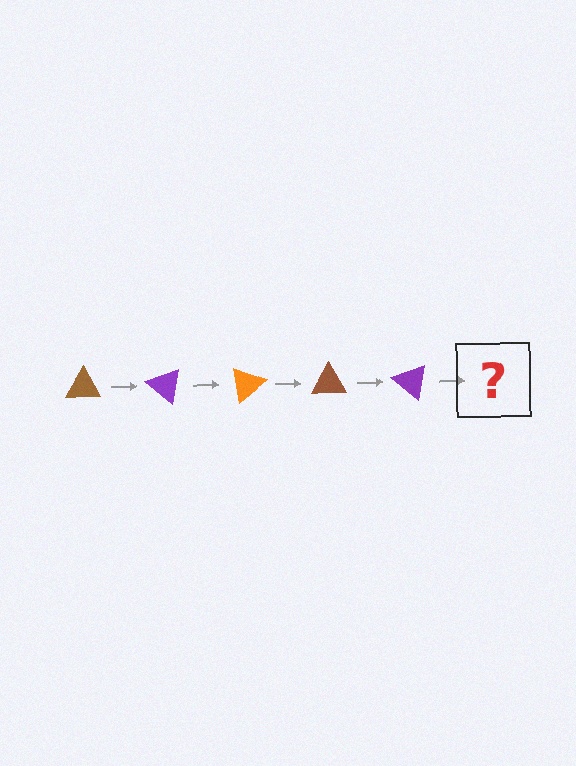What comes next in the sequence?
The next element should be an orange triangle, rotated 200 degrees from the start.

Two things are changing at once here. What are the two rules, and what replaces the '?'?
The two rules are that it rotates 40 degrees each step and the color cycles through brown, purple, and orange. The '?' should be an orange triangle, rotated 200 degrees from the start.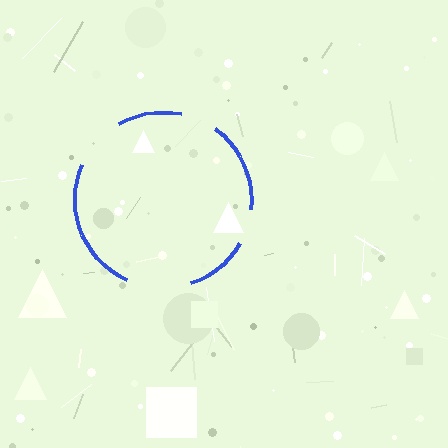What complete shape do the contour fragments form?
The contour fragments form a circle.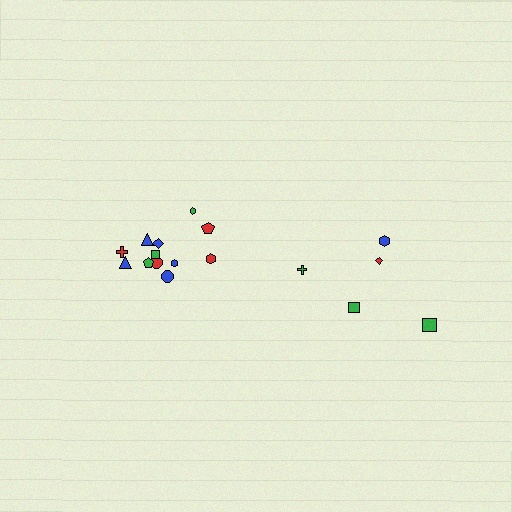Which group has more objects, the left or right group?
The left group.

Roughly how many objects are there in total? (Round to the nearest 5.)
Roughly 15 objects in total.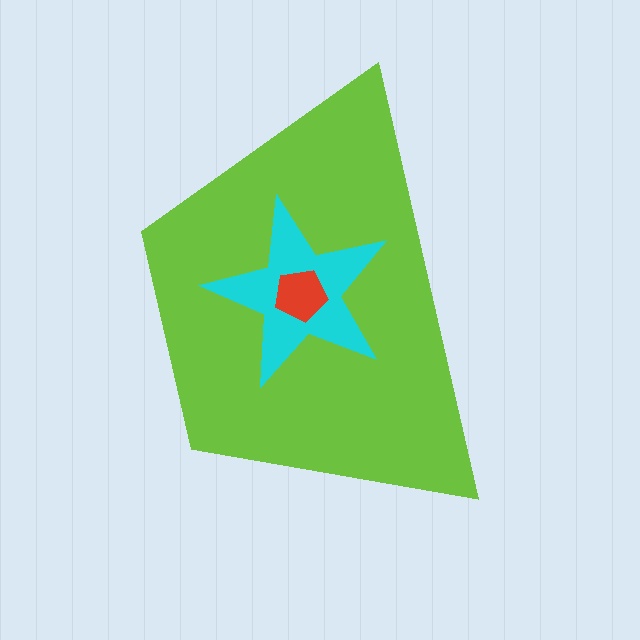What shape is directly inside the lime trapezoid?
The cyan star.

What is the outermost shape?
The lime trapezoid.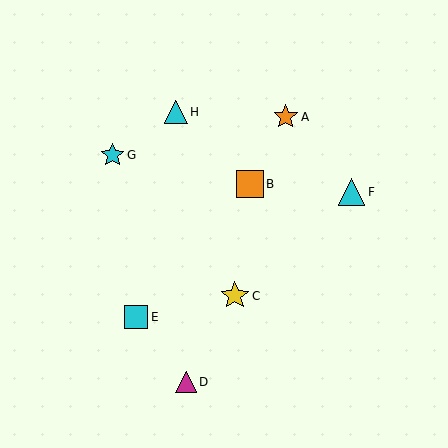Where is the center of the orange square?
The center of the orange square is at (250, 184).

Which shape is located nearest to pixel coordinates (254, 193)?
The orange square (labeled B) at (250, 184) is nearest to that location.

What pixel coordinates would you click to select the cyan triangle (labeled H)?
Click at (176, 112) to select the cyan triangle H.